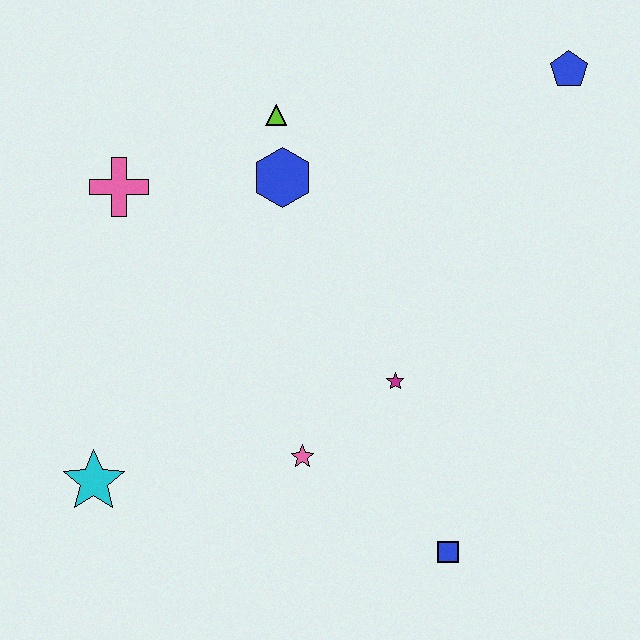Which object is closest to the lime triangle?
The blue hexagon is closest to the lime triangle.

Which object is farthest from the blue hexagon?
The blue square is farthest from the blue hexagon.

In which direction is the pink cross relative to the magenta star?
The pink cross is to the left of the magenta star.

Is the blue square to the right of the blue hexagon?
Yes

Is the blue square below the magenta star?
Yes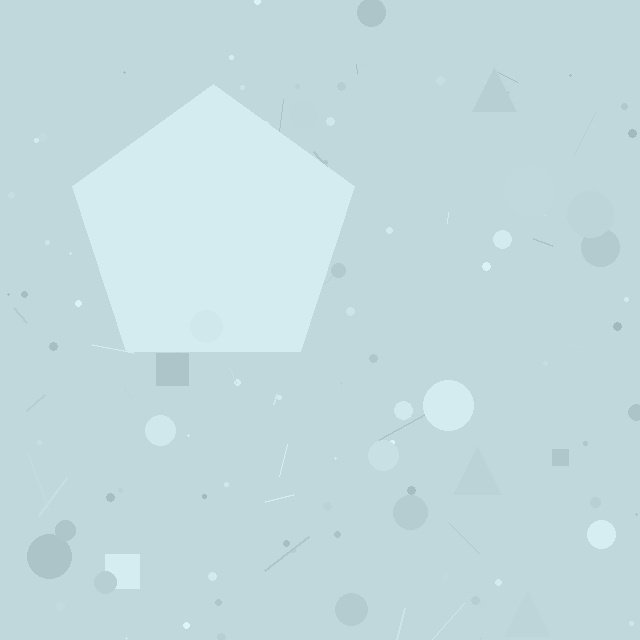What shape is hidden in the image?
A pentagon is hidden in the image.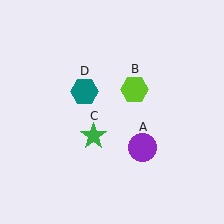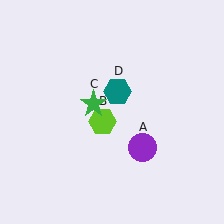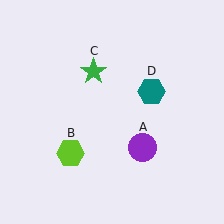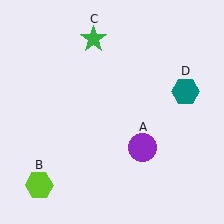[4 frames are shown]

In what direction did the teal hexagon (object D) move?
The teal hexagon (object D) moved right.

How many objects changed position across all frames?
3 objects changed position: lime hexagon (object B), green star (object C), teal hexagon (object D).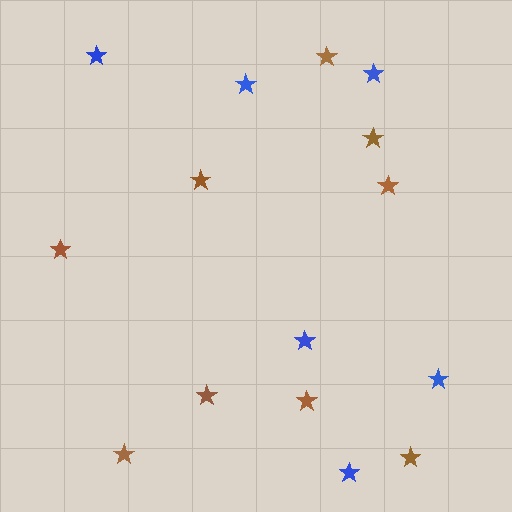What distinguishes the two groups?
There are 2 groups: one group of brown stars (9) and one group of blue stars (6).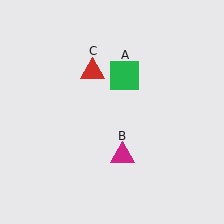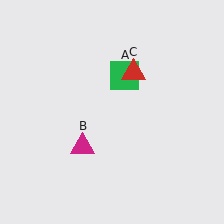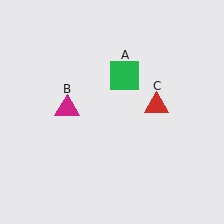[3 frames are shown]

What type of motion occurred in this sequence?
The magenta triangle (object B), red triangle (object C) rotated clockwise around the center of the scene.